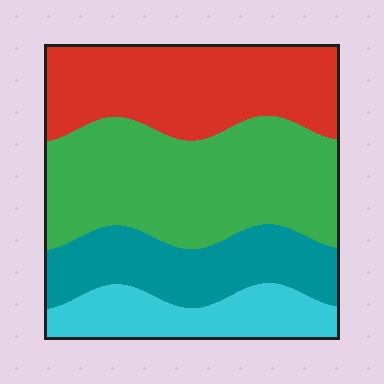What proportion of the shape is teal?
Teal covers around 20% of the shape.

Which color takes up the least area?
Cyan, at roughly 15%.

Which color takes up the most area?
Green, at roughly 35%.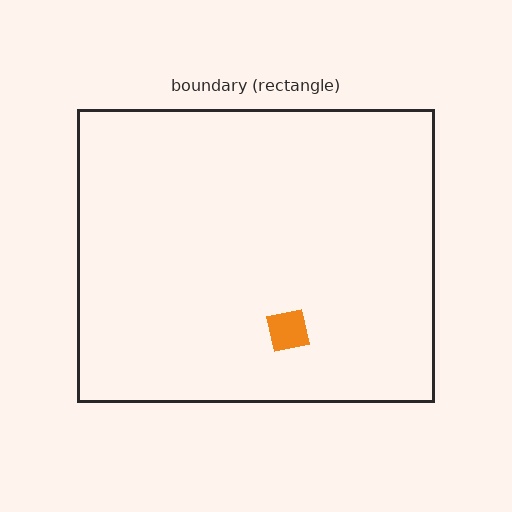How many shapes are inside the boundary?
1 inside, 0 outside.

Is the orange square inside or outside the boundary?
Inside.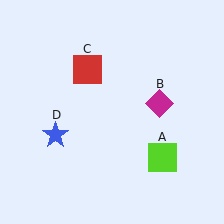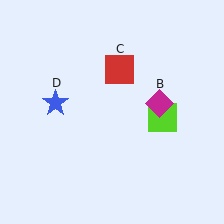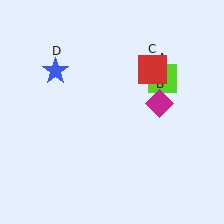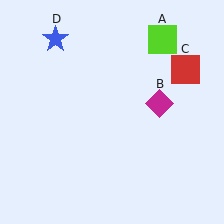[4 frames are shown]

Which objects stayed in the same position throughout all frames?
Magenta diamond (object B) remained stationary.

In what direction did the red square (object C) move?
The red square (object C) moved right.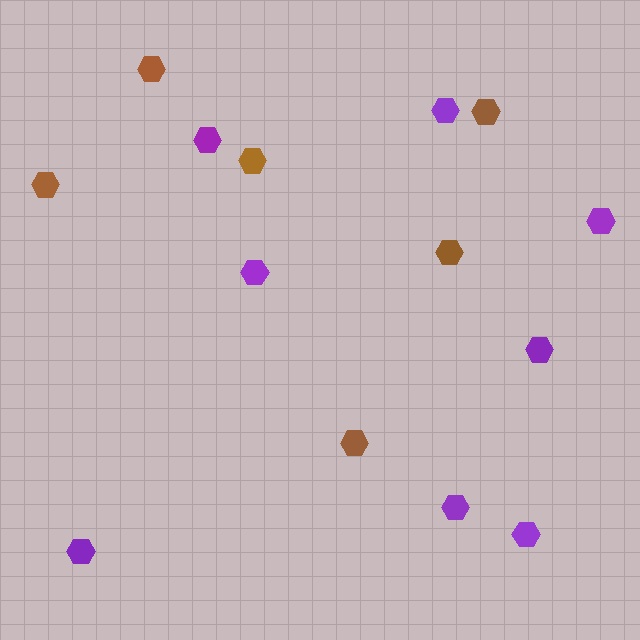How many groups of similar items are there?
There are 2 groups: one group of brown hexagons (6) and one group of purple hexagons (8).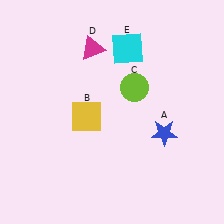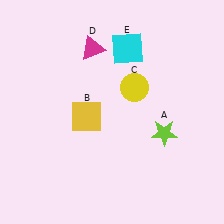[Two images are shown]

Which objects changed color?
A changed from blue to lime. C changed from lime to yellow.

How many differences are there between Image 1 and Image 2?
There are 2 differences between the two images.